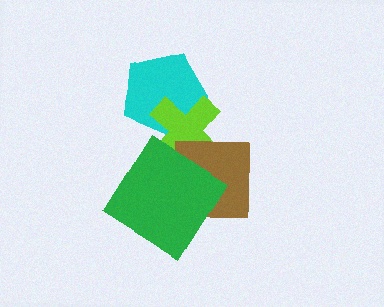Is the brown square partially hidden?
Yes, it is partially covered by another shape.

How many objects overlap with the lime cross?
3 objects overlap with the lime cross.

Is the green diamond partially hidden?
No, no other shape covers it.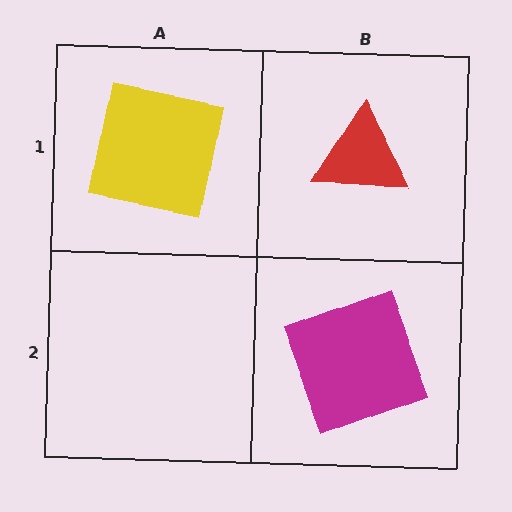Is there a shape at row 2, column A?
No, that cell is empty.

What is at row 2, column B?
A magenta square.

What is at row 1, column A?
A yellow square.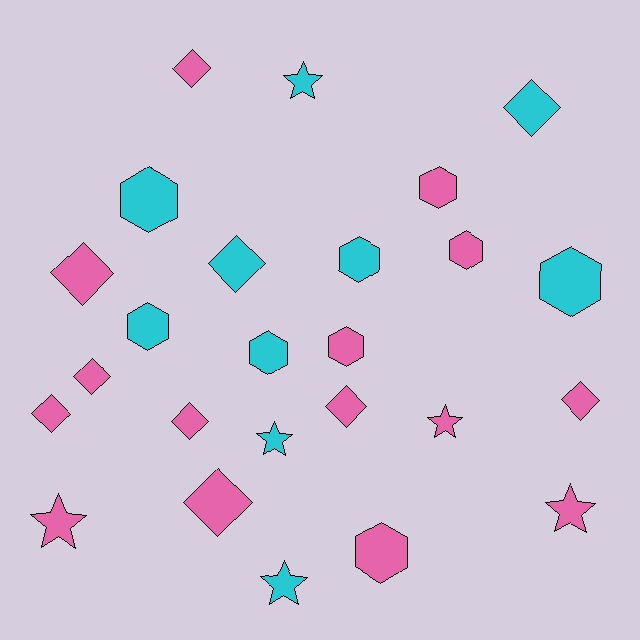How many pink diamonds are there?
There are 8 pink diamonds.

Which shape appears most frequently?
Diamond, with 10 objects.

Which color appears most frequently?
Pink, with 15 objects.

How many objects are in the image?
There are 25 objects.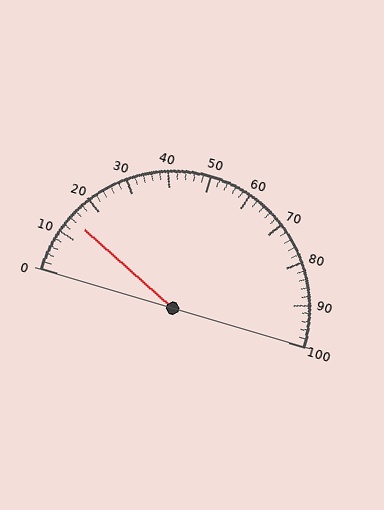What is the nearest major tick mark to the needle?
The nearest major tick mark is 10.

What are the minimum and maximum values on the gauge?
The gauge ranges from 0 to 100.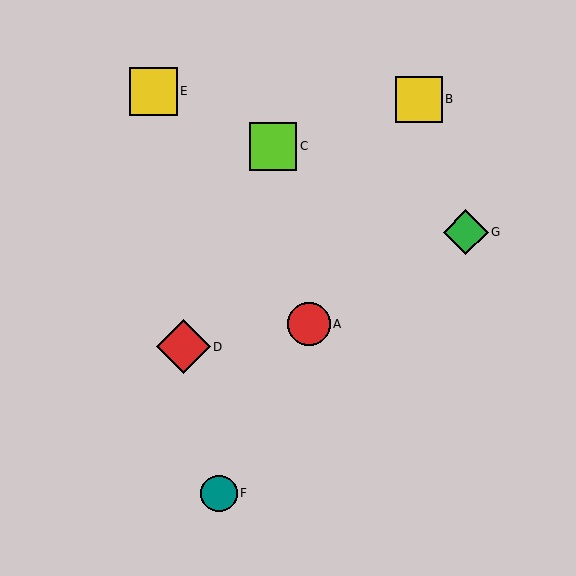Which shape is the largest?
The red diamond (labeled D) is the largest.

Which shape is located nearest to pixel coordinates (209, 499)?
The teal circle (labeled F) at (219, 493) is nearest to that location.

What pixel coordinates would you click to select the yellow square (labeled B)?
Click at (419, 99) to select the yellow square B.